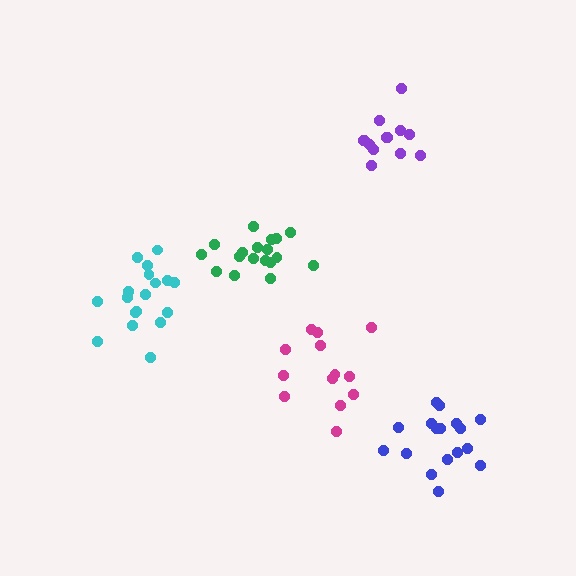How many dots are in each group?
Group 1: 13 dots, Group 2: 13 dots, Group 3: 18 dots, Group 4: 18 dots, Group 5: 17 dots (79 total).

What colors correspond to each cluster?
The clusters are colored: magenta, purple, cyan, green, blue.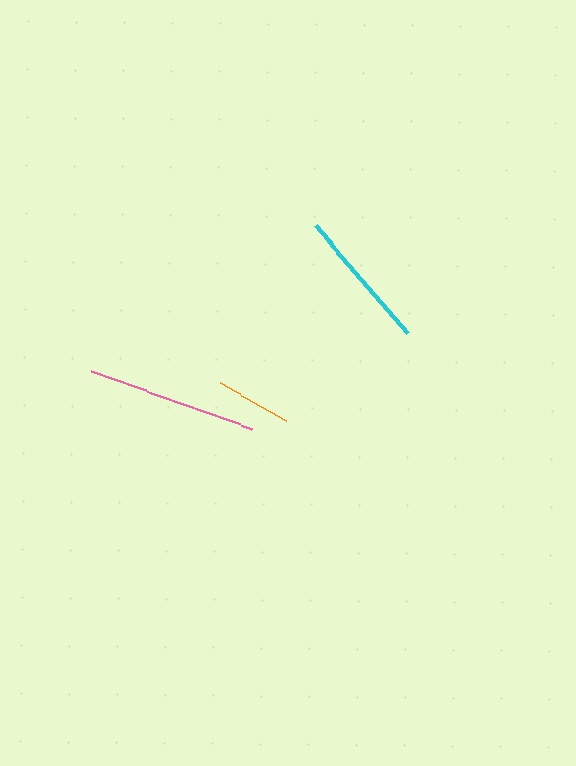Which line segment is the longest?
The pink line is the longest at approximately 170 pixels.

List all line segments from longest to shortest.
From longest to shortest: pink, cyan, orange.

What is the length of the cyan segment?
The cyan segment is approximately 142 pixels long.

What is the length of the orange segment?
The orange segment is approximately 76 pixels long.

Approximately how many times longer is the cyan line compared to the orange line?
The cyan line is approximately 1.9 times the length of the orange line.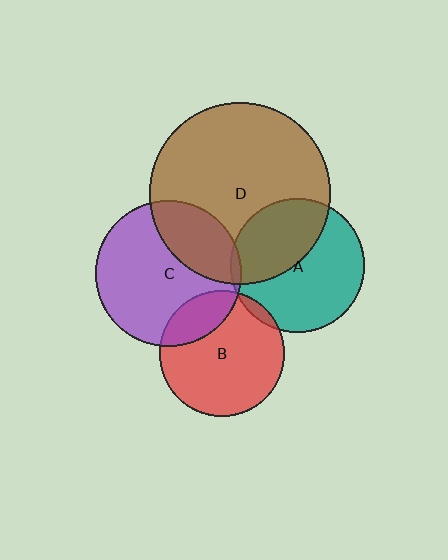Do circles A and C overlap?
Yes.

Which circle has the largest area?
Circle D (brown).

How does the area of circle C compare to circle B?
Approximately 1.3 times.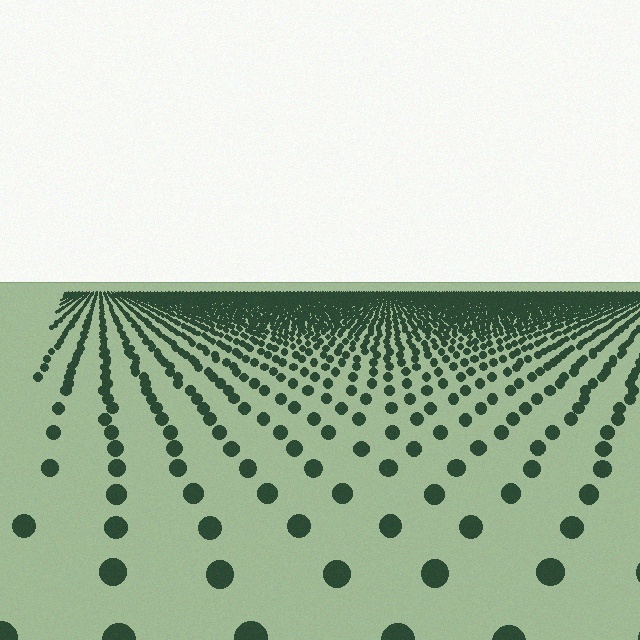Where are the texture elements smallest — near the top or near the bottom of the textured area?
Near the top.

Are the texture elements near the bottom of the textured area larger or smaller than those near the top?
Larger. Near the bottom, elements are closer to the viewer and appear at a bigger on-screen size.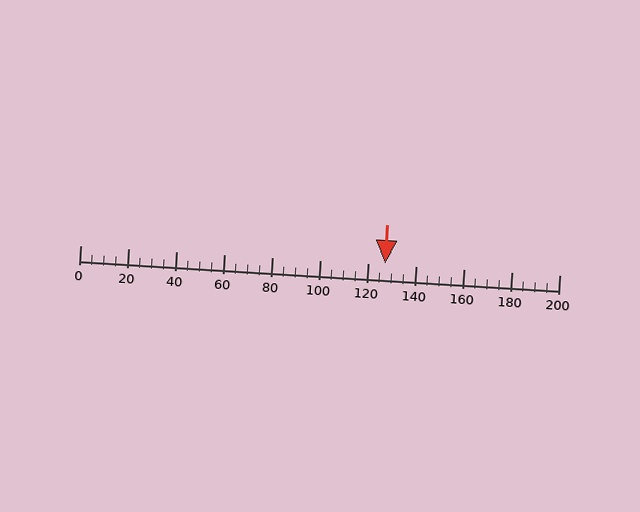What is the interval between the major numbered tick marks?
The major tick marks are spaced 20 units apart.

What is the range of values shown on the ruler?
The ruler shows values from 0 to 200.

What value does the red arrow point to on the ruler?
The red arrow points to approximately 127.